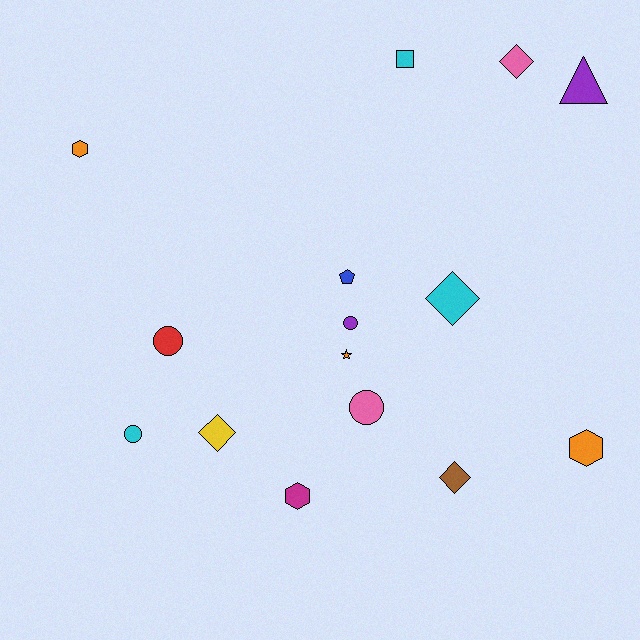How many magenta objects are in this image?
There is 1 magenta object.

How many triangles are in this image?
There is 1 triangle.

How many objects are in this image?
There are 15 objects.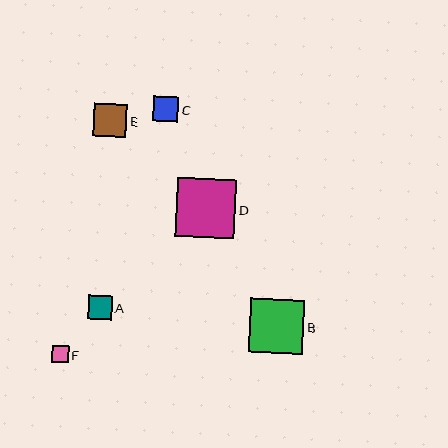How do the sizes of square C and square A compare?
Square C and square A are approximately the same size.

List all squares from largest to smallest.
From largest to smallest: D, B, E, C, A, F.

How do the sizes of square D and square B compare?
Square D and square B are approximately the same size.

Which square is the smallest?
Square F is the smallest with a size of approximately 17 pixels.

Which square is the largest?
Square D is the largest with a size of approximately 59 pixels.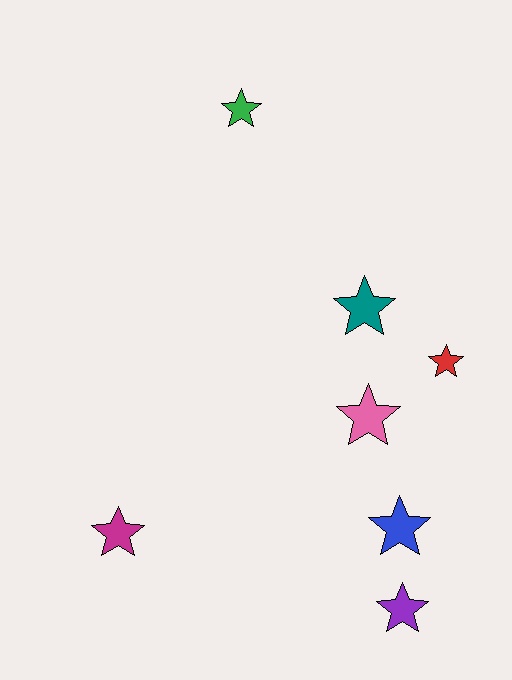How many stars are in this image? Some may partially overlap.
There are 7 stars.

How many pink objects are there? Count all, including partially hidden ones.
There is 1 pink object.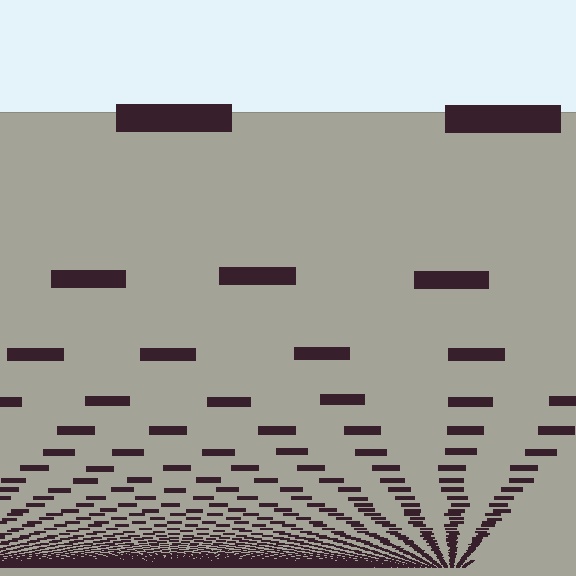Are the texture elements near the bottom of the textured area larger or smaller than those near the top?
Smaller. The gradient is inverted — elements near the bottom are smaller and denser.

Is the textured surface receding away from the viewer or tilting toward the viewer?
The surface appears to tilt toward the viewer. Texture elements get larger and sparser toward the top.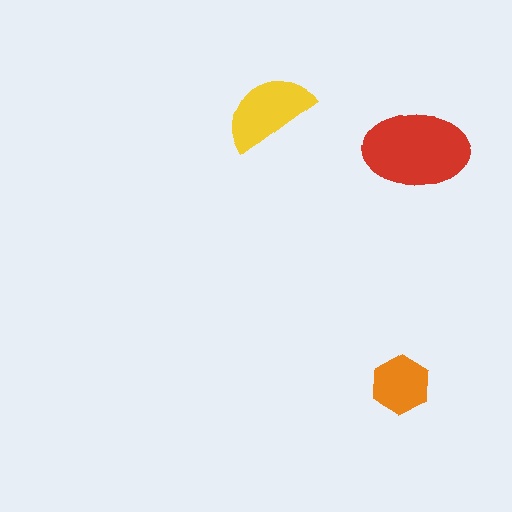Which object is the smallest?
The orange hexagon.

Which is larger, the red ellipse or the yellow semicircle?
The red ellipse.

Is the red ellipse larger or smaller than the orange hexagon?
Larger.